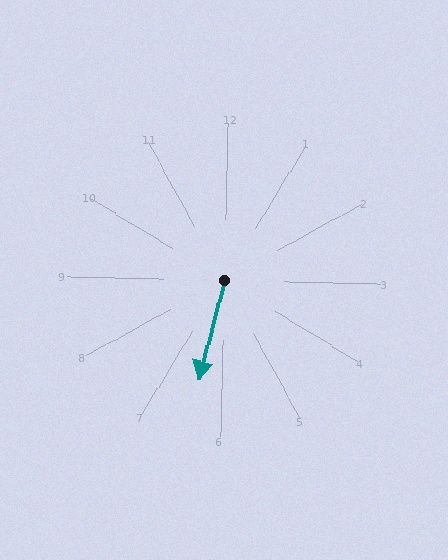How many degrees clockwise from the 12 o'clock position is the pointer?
Approximately 193 degrees.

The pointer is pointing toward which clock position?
Roughly 6 o'clock.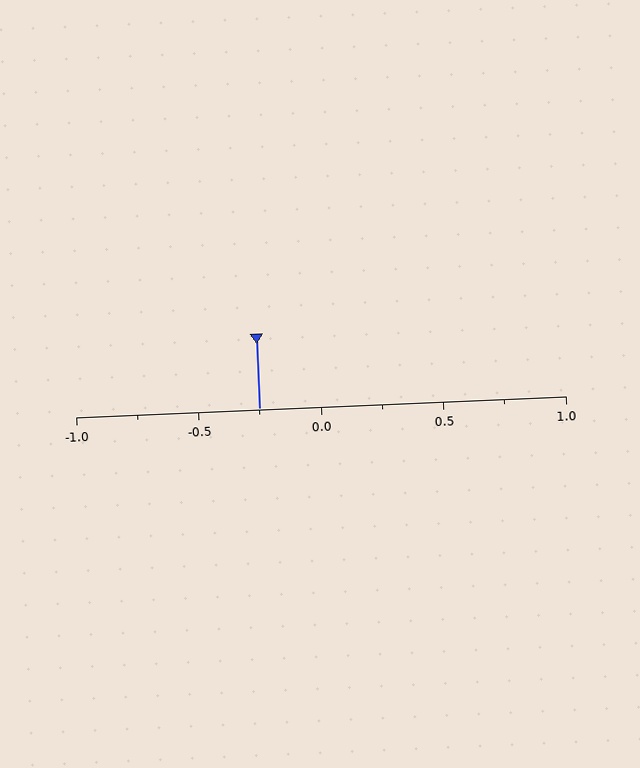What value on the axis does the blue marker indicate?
The marker indicates approximately -0.25.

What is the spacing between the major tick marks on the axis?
The major ticks are spaced 0.5 apart.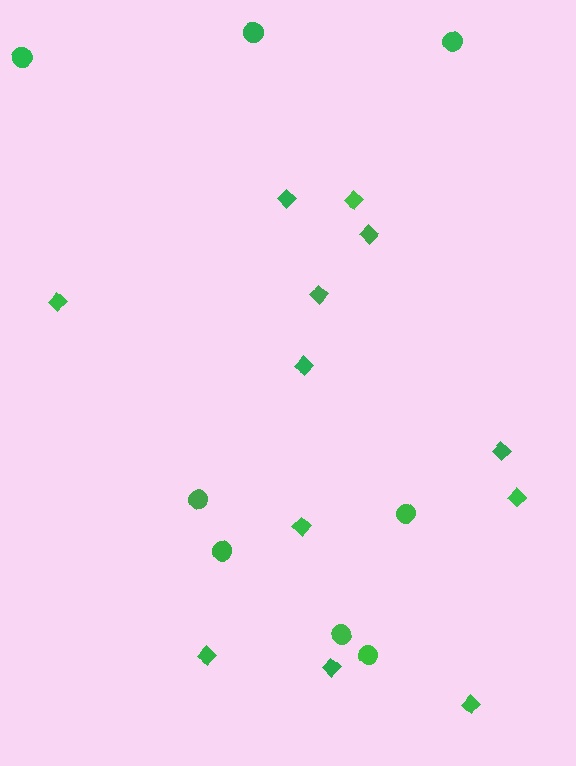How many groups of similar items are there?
There are 2 groups: one group of diamonds (12) and one group of circles (8).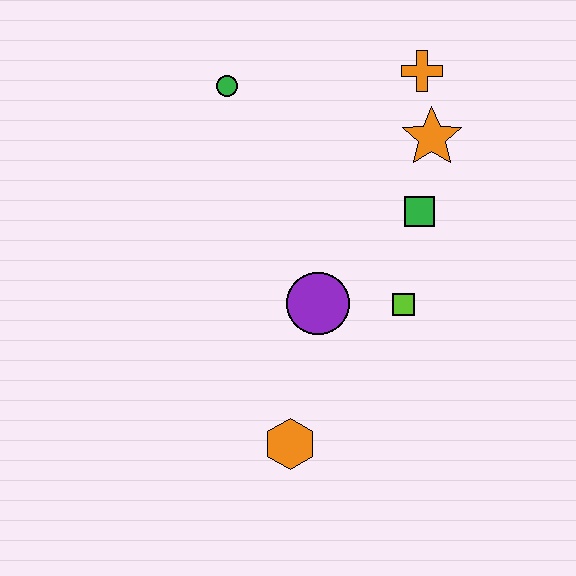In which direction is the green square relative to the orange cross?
The green square is below the orange cross.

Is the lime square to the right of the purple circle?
Yes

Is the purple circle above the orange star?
No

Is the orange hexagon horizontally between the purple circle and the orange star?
No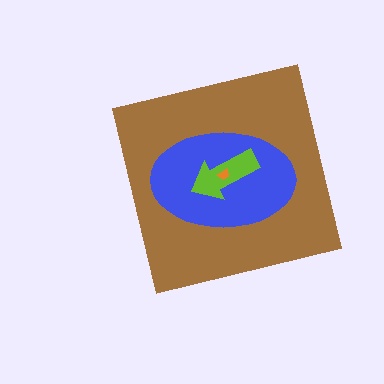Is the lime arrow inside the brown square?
Yes.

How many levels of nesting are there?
4.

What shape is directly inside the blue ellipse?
The lime arrow.